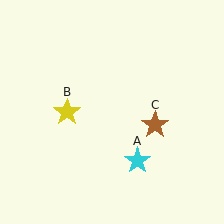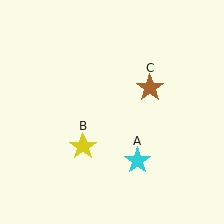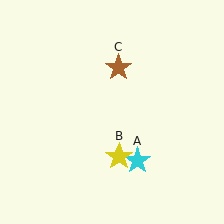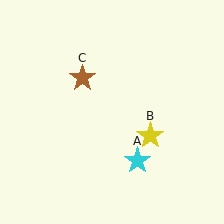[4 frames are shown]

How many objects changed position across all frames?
2 objects changed position: yellow star (object B), brown star (object C).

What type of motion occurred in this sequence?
The yellow star (object B), brown star (object C) rotated counterclockwise around the center of the scene.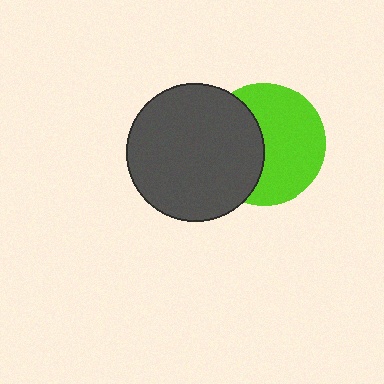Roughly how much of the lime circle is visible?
About half of it is visible (roughly 59%).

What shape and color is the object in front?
The object in front is a dark gray circle.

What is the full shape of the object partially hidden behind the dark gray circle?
The partially hidden object is a lime circle.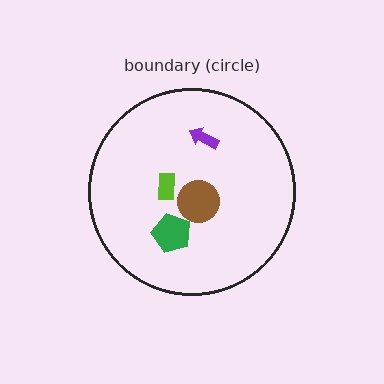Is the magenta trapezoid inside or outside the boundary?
Inside.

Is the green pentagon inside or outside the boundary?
Inside.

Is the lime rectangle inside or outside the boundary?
Inside.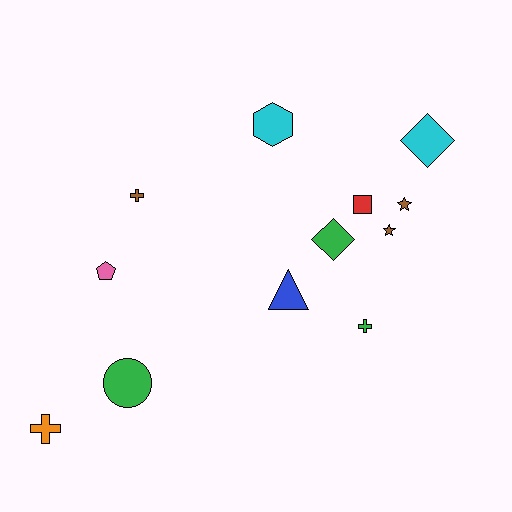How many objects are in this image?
There are 12 objects.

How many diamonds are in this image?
There are 2 diamonds.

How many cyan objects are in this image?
There are 2 cyan objects.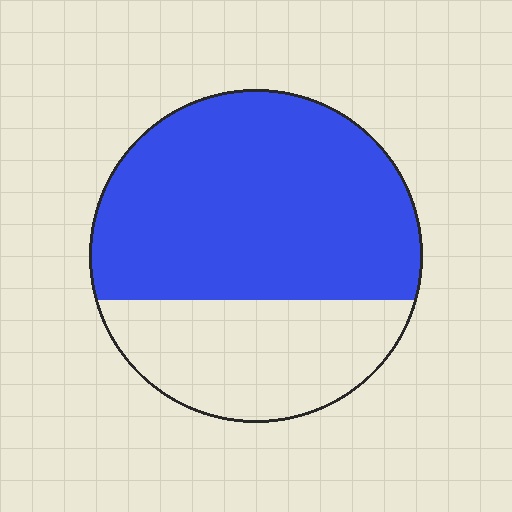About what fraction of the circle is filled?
About two thirds (2/3).